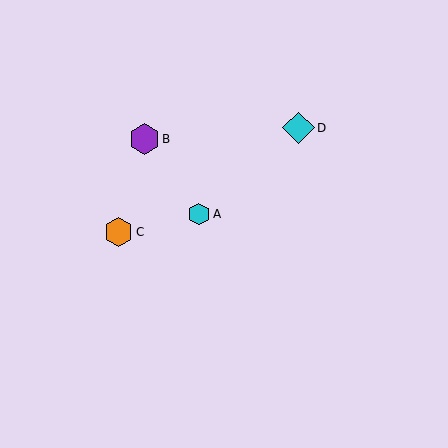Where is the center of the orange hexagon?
The center of the orange hexagon is at (118, 232).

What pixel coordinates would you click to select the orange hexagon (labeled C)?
Click at (118, 232) to select the orange hexagon C.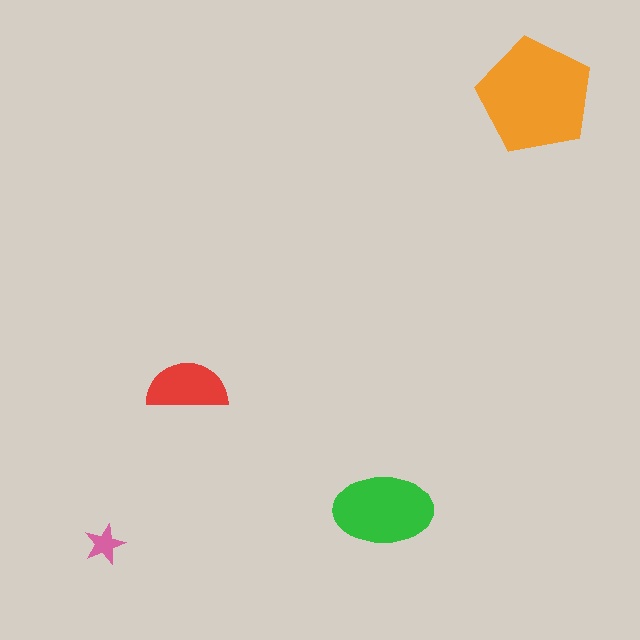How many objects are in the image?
There are 4 objects in the image.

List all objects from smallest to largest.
The pink star, the red semicircle, the green ellipse, the orange pentagon.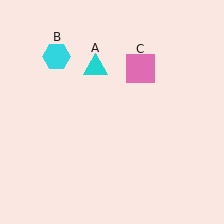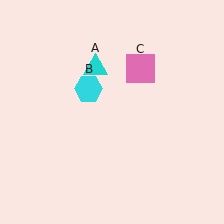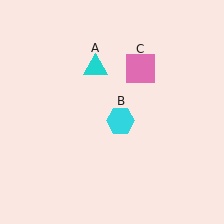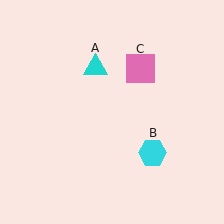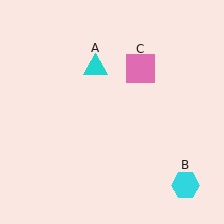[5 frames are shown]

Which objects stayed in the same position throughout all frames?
Cyan triangle (object A) and pink square (object C) remained stationary.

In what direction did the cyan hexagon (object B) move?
The cyan hexagon (object B) moved down and to the right.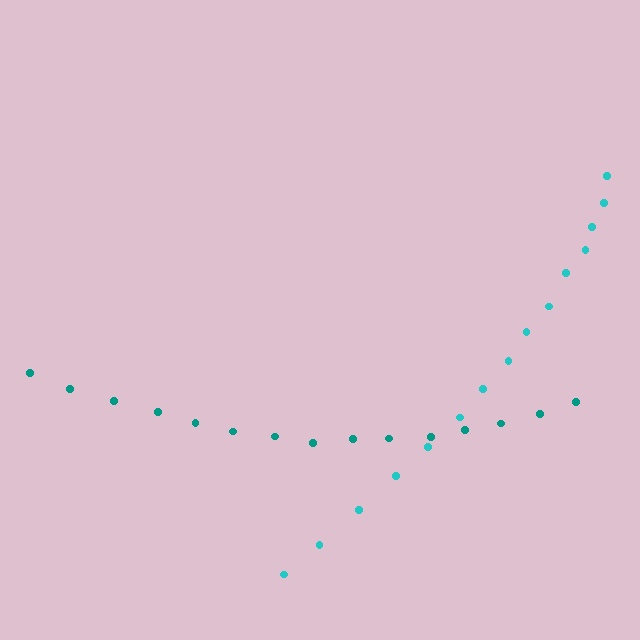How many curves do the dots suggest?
There are 2 distinct paths.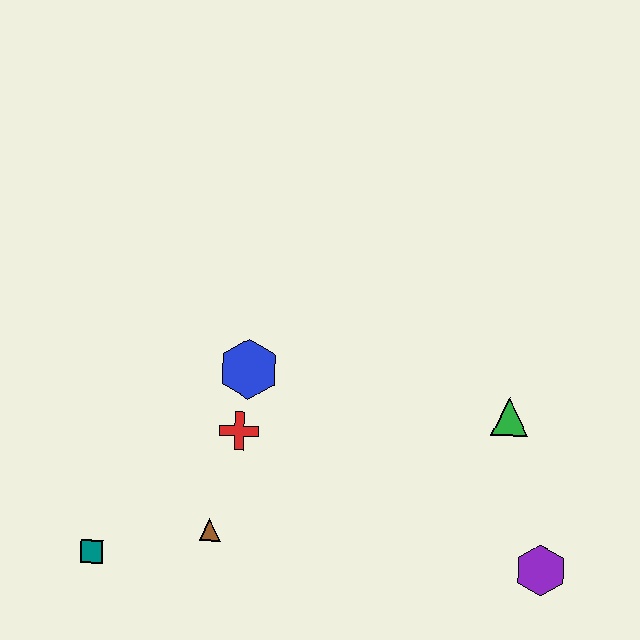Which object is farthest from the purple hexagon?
The teal square is farthest from the purple hexagon.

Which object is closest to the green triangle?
The purple hexagon is closest to the green triangle.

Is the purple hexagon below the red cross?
Yes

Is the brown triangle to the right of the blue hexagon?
No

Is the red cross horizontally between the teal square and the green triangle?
Yes